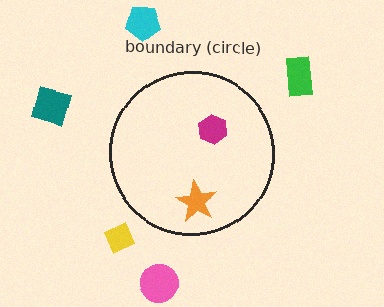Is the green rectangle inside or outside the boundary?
Outside.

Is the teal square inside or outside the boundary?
Outside.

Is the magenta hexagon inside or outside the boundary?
Inside.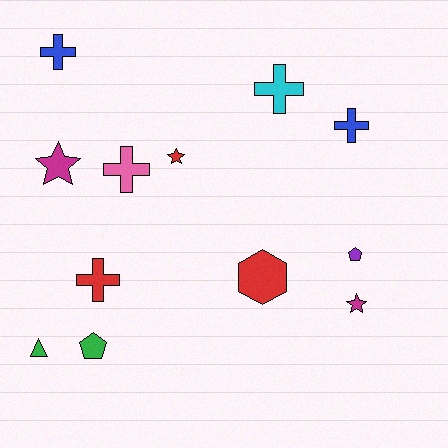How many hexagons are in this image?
There is 1 hexagon.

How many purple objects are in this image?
There is 1 purple object.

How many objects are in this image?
There are 12 objects.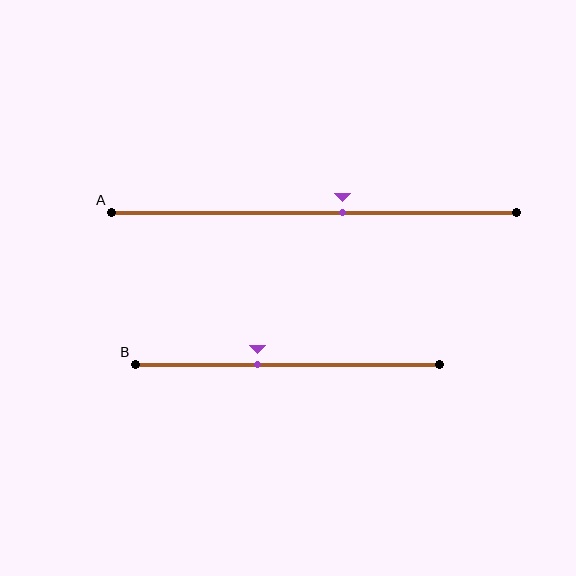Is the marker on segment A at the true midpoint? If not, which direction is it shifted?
No, the marker on segment A is shifted to the right by about 7% of the segment length.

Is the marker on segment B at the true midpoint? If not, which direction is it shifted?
No, the marker on segment B is shifted to the left by about 10% of the segment length.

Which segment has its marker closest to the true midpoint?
Segment A has its marker closest to the true midpoint.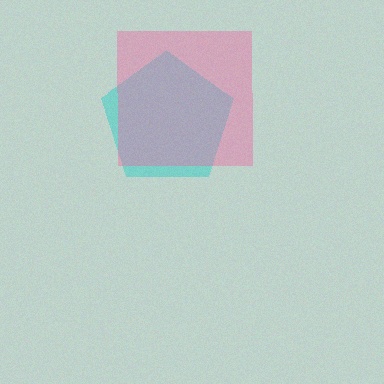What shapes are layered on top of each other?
The layered shapes are: a cyan pentagon, a pink square.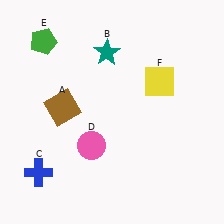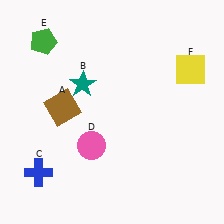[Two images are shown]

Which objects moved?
The objects that moved are: the teal star (B), the yellow square (F).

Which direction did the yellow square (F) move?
The yellow square (F) moved right.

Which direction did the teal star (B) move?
The teal star (B) moved down.